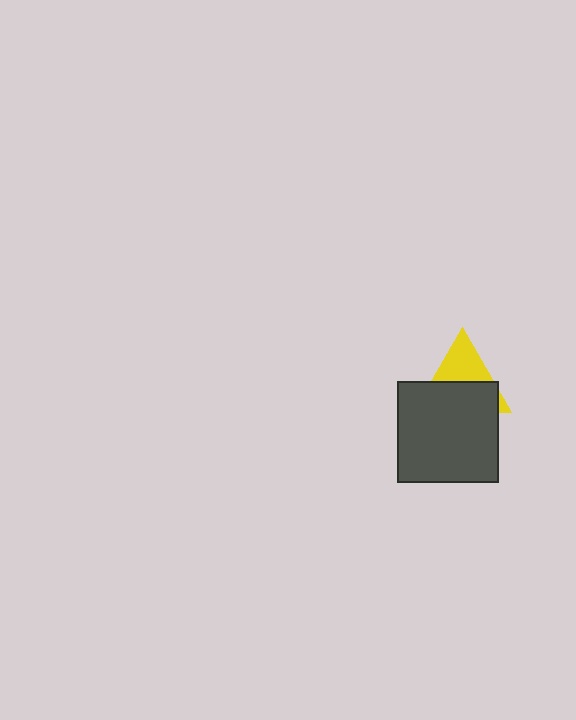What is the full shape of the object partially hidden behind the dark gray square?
The partially hidden object is a yellow triangle.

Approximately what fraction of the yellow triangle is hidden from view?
Roughly 57% of the yellow triangle is hidden behind the dark gray square.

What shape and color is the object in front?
The object in front is a dark gray square.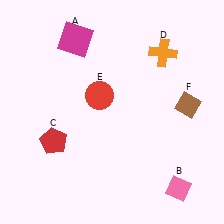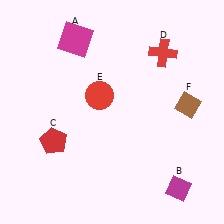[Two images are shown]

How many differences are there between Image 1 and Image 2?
There are 2 differences between the two images.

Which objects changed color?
B changed from pink to magenta. D changed from orange to red.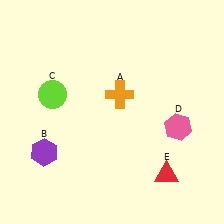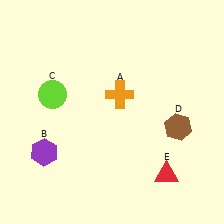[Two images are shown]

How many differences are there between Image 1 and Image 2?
There is 1 difference between the two images.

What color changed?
The hexagon (D) changed from pink in Image 1 to brown in Image 2.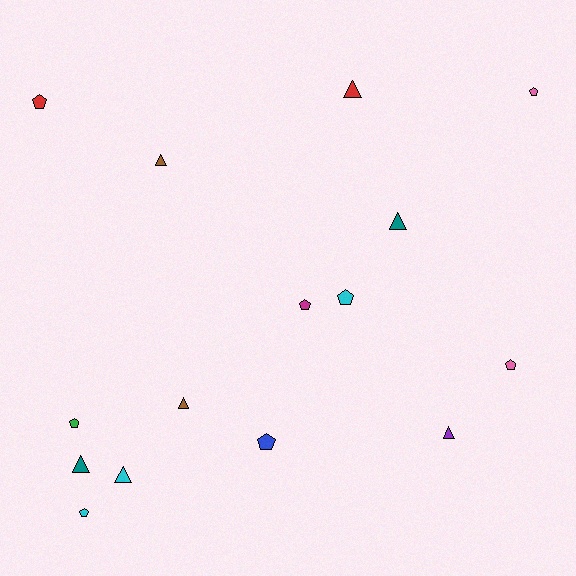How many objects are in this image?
There are 15 objects.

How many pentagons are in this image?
There are 8 pentagons.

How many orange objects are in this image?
There are no orange objects.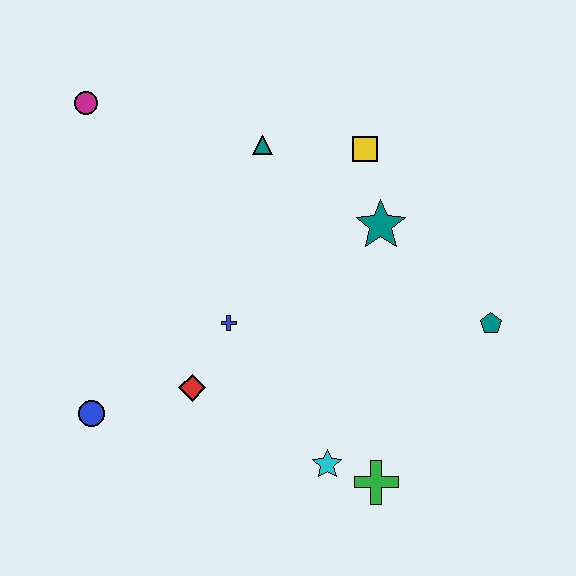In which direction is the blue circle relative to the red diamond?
The blue circle is to the left of the red diamond.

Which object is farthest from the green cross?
The magenta circle is farthest from the green cross.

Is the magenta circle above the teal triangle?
Yes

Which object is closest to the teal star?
The yellow square is closest to the teal star.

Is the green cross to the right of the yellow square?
Yes